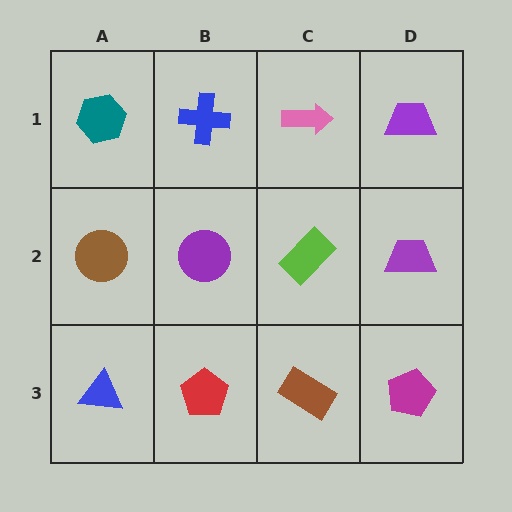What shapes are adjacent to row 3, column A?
A brown circle (row 2, column A), a red pentagon (row 3, column B).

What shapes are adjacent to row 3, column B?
A purple circle (row 2, column B), a blue triangle (row 3, column A), a brown rectangle (row 3, column C).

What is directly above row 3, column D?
A purple trapezoid.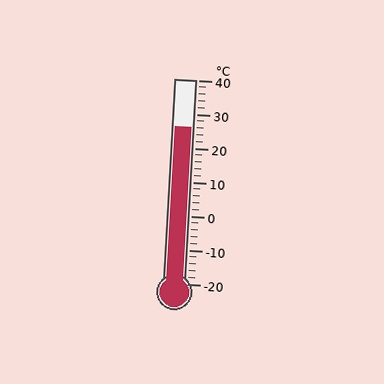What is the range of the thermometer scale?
The thermometer scale ranges from -20°C to 40°C.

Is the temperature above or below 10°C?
The temperature is above 10°C.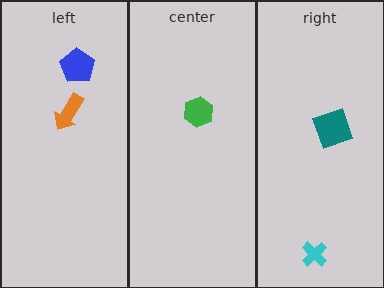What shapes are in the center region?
The green hexagon.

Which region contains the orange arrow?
The left region.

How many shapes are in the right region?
2.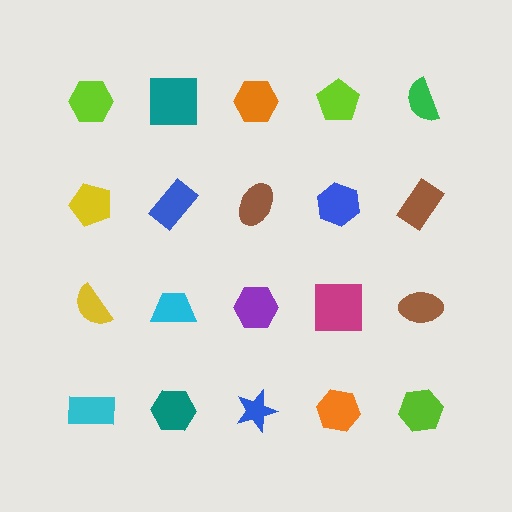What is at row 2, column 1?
A yellow pentagon.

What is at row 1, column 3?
An orange hexagon.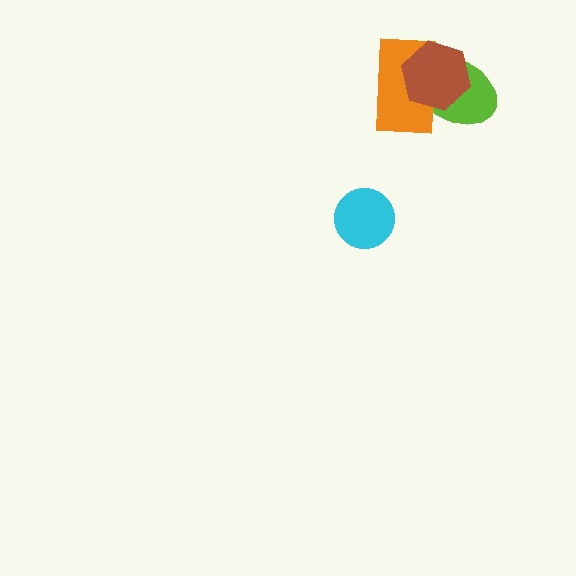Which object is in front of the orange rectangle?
The brown hexagon is in front of the orange rectangle.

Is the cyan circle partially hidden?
No, no other shape covers it.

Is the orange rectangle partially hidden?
Yes, it is partially covered by another shape.